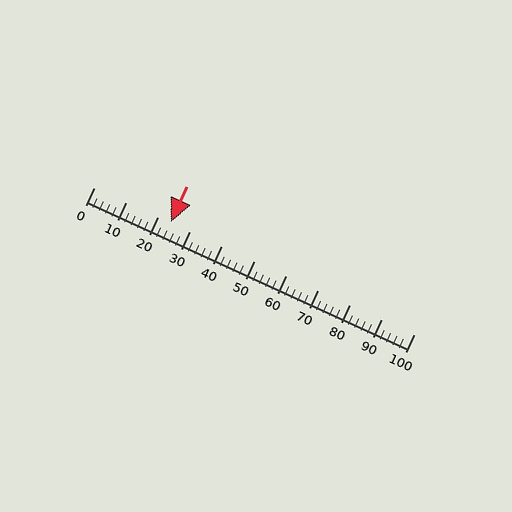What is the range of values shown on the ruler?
The ruler shows values from 0 to 100.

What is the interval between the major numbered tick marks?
The major tick marks are spaced 10 units apart.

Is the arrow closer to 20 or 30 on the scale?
The arrow is closer to 20.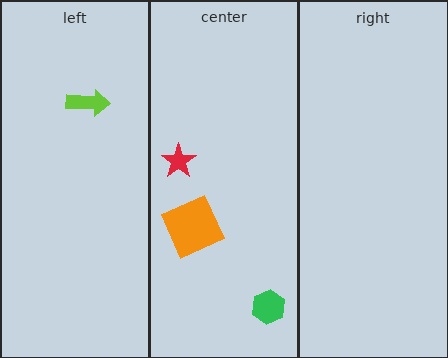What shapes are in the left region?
The lime arrow.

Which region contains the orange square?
The center region.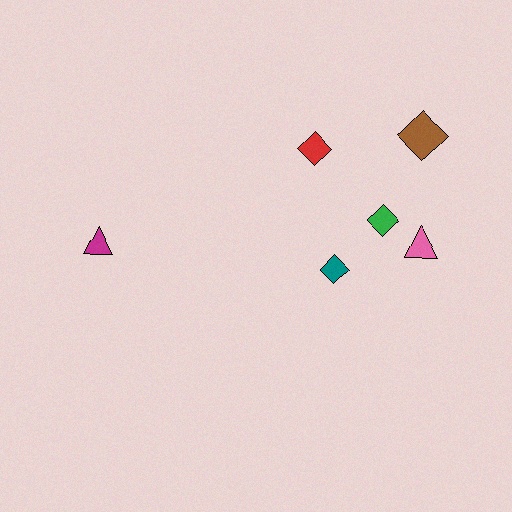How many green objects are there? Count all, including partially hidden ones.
There is 1 green object.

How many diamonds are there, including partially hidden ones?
There are 4 diamonds.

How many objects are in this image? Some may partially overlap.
There are 6 objects.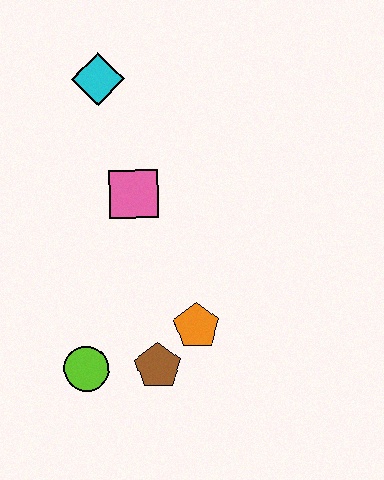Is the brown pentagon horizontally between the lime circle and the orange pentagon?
Yes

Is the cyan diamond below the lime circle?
No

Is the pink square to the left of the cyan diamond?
No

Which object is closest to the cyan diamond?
The pink square is closest to the cyan diamond.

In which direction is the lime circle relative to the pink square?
The lime circle is below the pink square.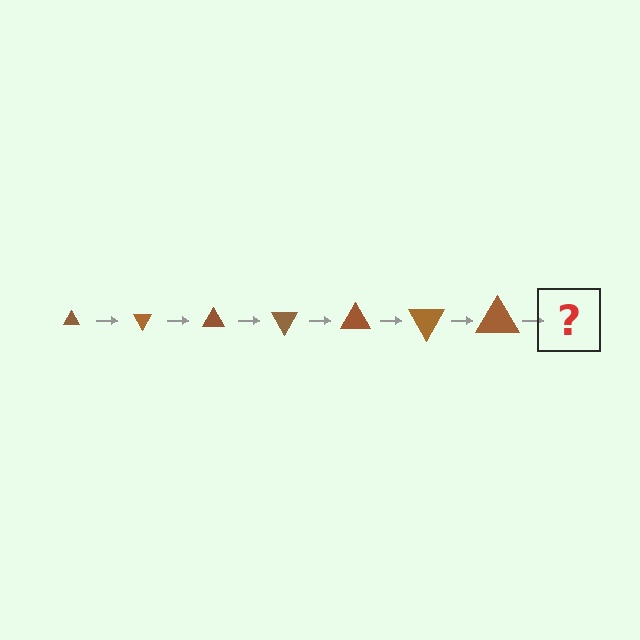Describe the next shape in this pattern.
It should be a triangle, larger than the previous one and rotated 420 degrees from the start.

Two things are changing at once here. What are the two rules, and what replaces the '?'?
The two rules are that the triangle grows larger each step and it rotates 60 degrees each step. The '?' should be a triangle, larger than the previous one and rotated 420 degrees from the start.